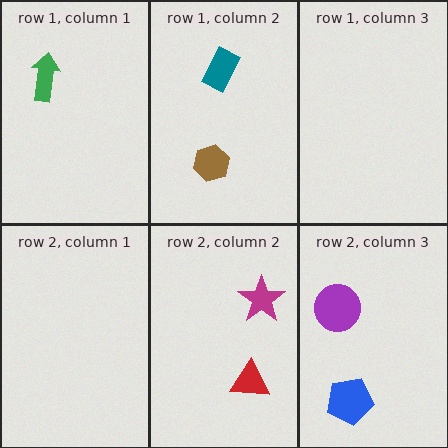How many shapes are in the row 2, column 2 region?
2.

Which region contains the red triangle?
The row 2, column 2 region.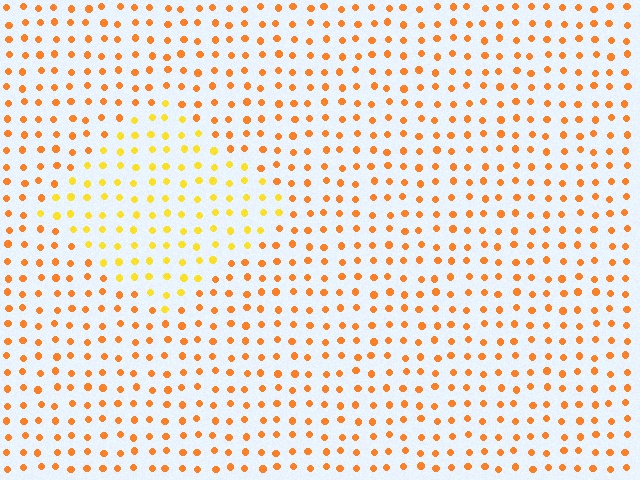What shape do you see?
I see a diamond.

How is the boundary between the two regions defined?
The boundary is defined purely by a slight shift in hue (about 27 degrees). Spacing, size, and orientation are identical on both sides.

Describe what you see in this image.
The image is filled with small orange elements in a uniform arrangement. A diamond-shaped region is visible where the elements are tinted to a slightly different hue, forming a subtle color boundary.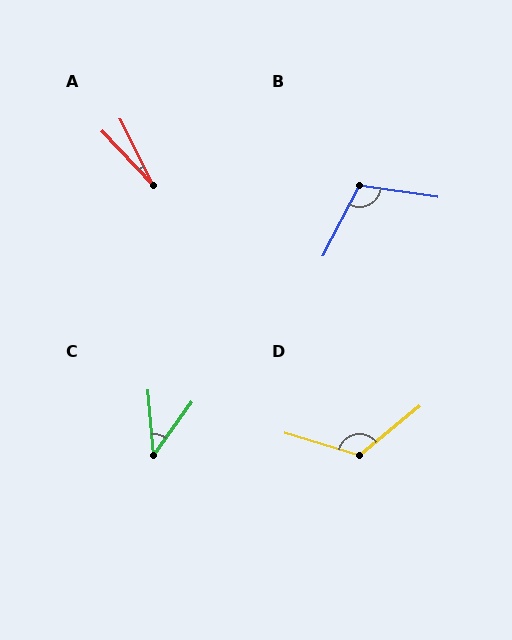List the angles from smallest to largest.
A (17°), C (41°), B (109°), D (124°).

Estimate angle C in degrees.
Approximately 41 degrees.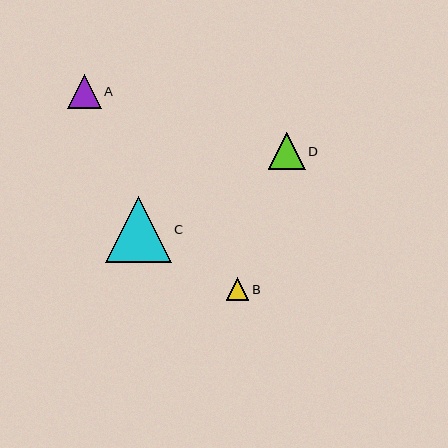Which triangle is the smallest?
Triangle B is the smallest with a size of approximately 23 pixels.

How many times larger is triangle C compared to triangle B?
Triangle C is approximately 2.9 times the size of triangle B.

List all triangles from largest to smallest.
From largest to smallest: C, D, A, B.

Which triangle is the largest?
Triangle C is the largest with a size of approximately 66 pixels.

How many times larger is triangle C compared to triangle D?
Triangle C is approximately 1.8 times the size of triangle D.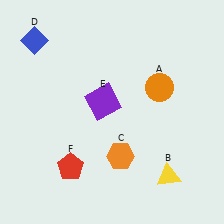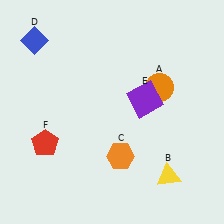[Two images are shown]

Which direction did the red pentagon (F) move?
The red pentagon (F) moved left.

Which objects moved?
The objects that moved are: the purple square (E), the red pentagon (F).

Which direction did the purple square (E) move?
The purple square (E) moved right.